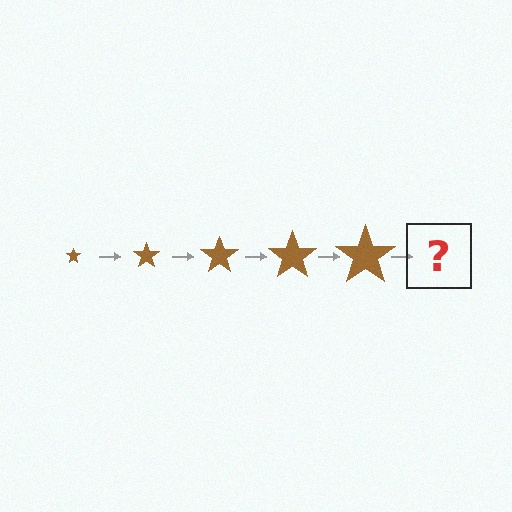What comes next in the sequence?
The next element should be a brown star, larger than the previous one.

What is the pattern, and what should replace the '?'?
The pattern is that the star gets progressively larger each step. The '?' should be a brown star, larger than the previous one.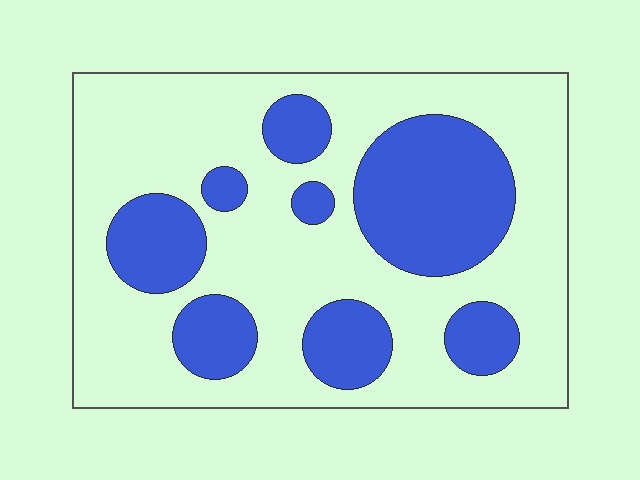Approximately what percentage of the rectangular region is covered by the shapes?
Approximately 30%.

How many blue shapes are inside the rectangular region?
8.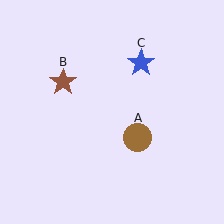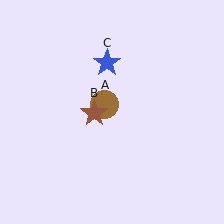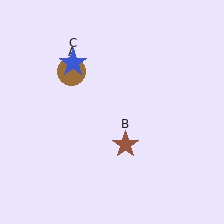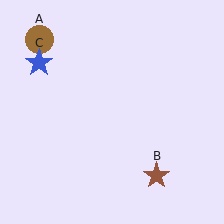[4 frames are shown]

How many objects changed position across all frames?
3 objects changed position: brown circle (object A), brown star (object B), blue star (object C).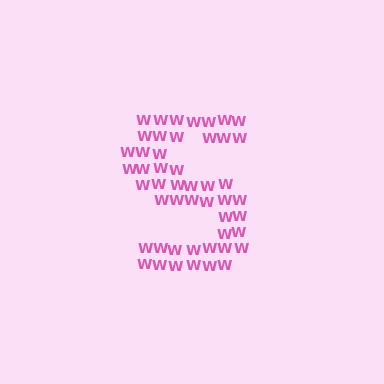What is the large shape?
The large shape is the letter S.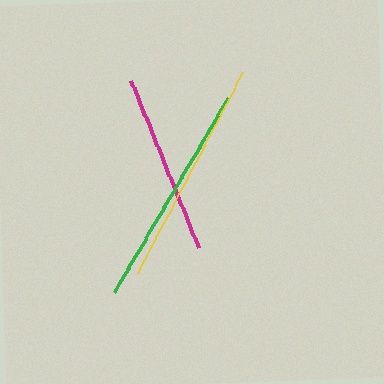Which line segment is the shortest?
The magenta line is the shortest at approximately 181 pixels.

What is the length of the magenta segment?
The magenta segment is approximately 181 pixels long.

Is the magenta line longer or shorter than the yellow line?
The yellow line is longer than the magenta line.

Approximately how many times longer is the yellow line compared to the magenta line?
The yellow line is approximately 1.3 times the length of the magenta line.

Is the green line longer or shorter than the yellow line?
The yellow line is longer than the green line.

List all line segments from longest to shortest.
From longest to shortest: yellow, green, magenta.